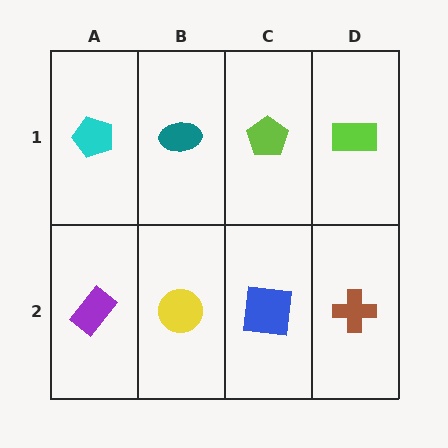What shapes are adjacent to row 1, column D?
A brown cross (row 2, column D), a lime pentagon (row 1, column C).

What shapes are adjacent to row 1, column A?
A purple rectangle (row 2, column A), a teal ellipse (row 1, column B).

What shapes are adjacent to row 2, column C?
A lime pentagon (row 1, column C), a yellow circle (row 2, column B), a brown cross (row 2, column D).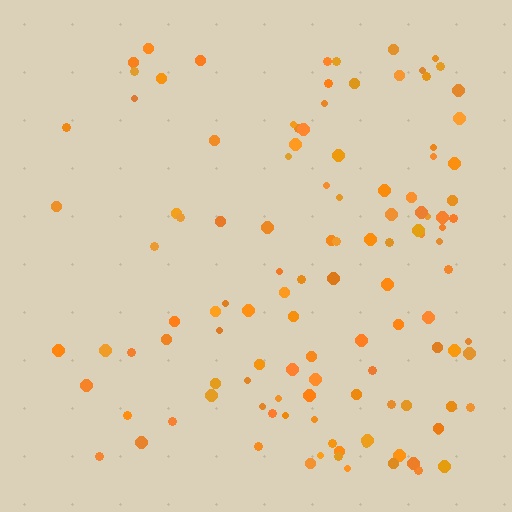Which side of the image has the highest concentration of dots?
The right.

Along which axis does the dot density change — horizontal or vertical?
Horizontal.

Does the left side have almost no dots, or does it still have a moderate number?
Still a moderate number, just noticeably fewer than the right.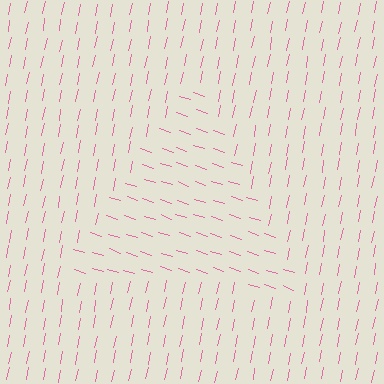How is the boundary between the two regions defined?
The boundary is defined purely by a change in line orientation (approximately 83 degrees difference). All lines are the same color and thickness.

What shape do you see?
I see a triangle.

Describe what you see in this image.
The image is filled with small pink line segments. A triangle region in the image has lines oriented differently from the surrounding lines, creating a visible texture boundary.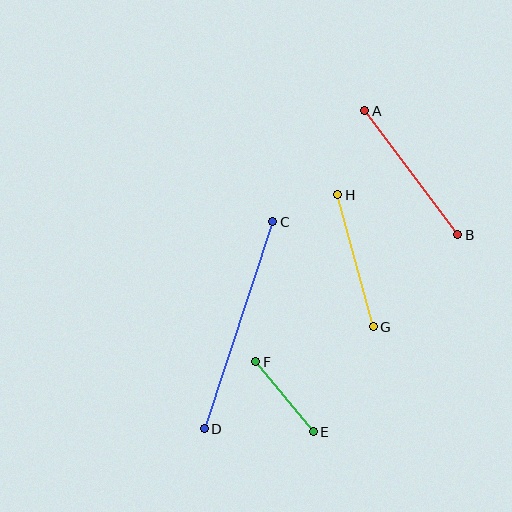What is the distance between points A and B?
The distance is approximately 155 pixels.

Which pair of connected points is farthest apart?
Points C and D are farthest apart.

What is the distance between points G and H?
The distance is approximately 137 pixels.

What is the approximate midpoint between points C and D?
The midpoint is at approximately (238, 325) pixels.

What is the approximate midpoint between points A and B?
The midpoint is at approximately (411, 173) pixels.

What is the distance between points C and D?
The distance is approximately 218 pixels.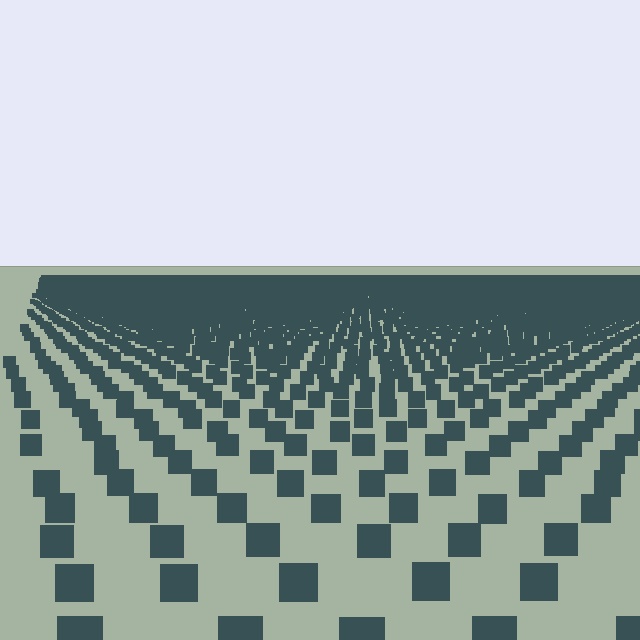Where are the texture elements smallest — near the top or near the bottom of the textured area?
Near the top.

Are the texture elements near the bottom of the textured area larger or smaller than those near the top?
Larger. Near the bottom, elements are closer to the viewer and appear at a bigger on-screen size.